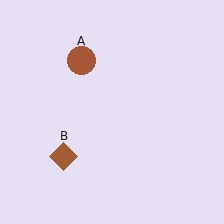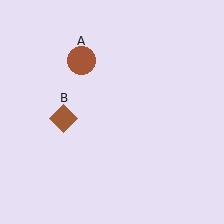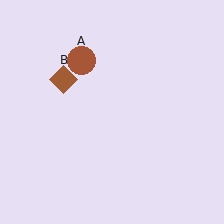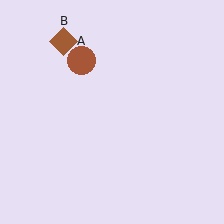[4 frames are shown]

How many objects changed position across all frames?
1 object changed position: brown diamond (object B).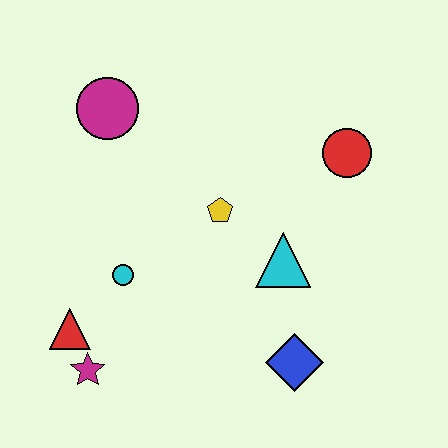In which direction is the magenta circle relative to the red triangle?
The magenta circle is above the red triangle.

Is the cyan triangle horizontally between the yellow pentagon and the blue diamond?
Yes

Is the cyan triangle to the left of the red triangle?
No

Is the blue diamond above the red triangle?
No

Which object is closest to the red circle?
The cyan triangle is closest to the red circle.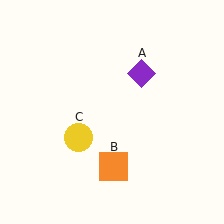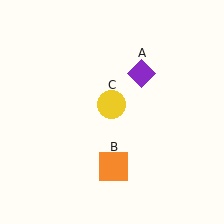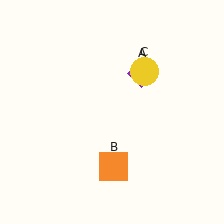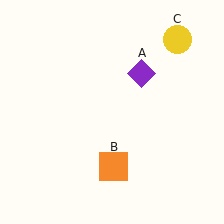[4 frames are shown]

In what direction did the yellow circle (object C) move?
The yellow circle (object C) moved up and to the right.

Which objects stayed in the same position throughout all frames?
Purple diamond (object A) and orange square (object B) remained stationary.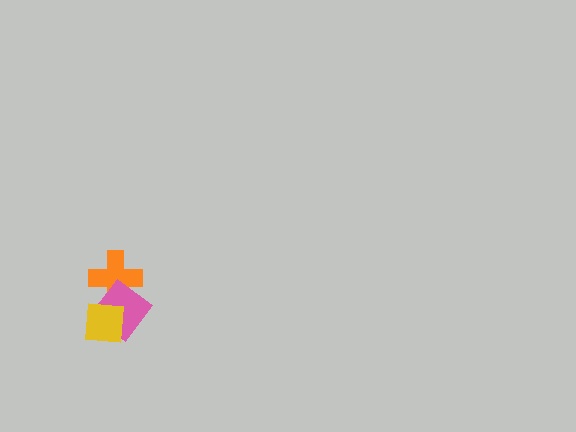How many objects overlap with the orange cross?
2 objects overlap with the orange cross.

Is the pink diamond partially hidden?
Yes, it is partially covered by another shape.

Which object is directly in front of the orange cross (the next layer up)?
The pink diamond is directly in front of the orange cross.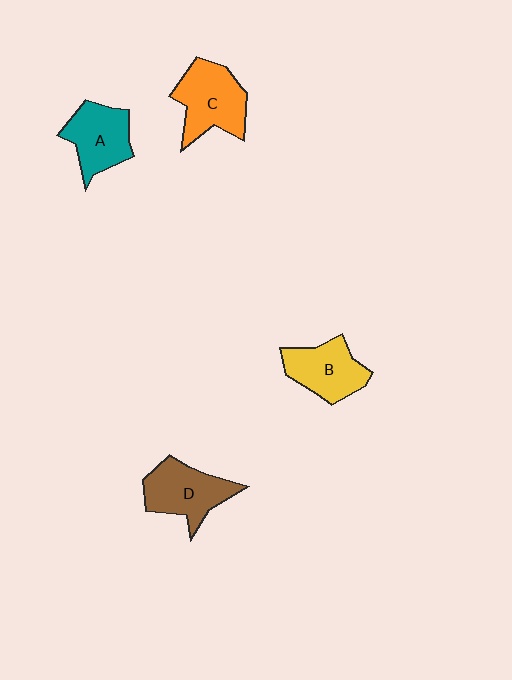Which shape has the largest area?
Shape C (orange).